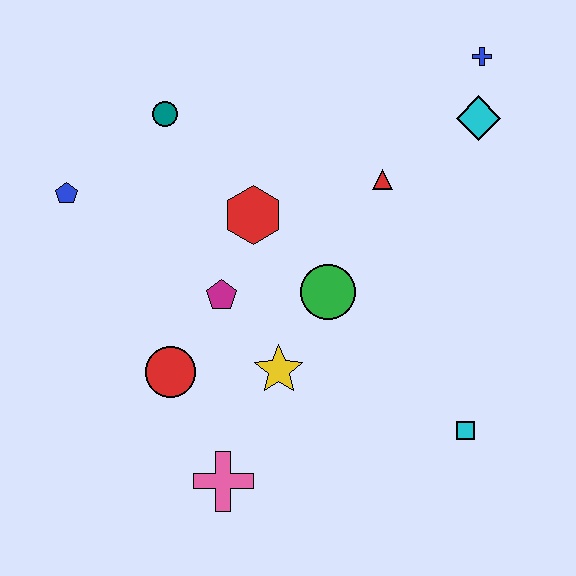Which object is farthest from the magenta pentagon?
The blue cross is farthest from the magenta pentagon.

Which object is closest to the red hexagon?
The magenta pentagon is closest to the red hexagon.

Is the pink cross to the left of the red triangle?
Yes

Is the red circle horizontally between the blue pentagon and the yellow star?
Yes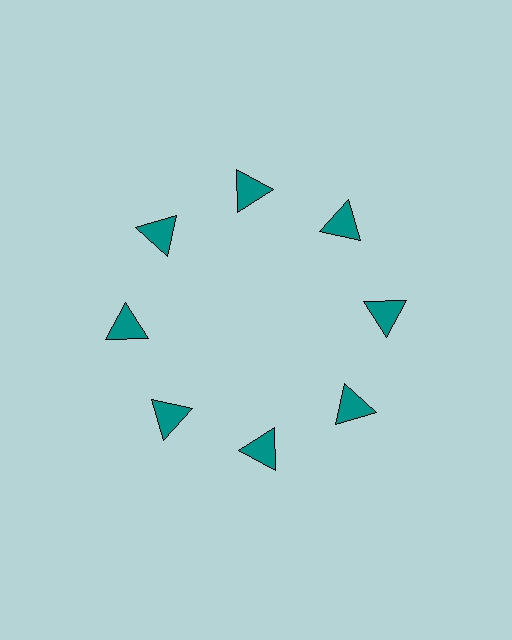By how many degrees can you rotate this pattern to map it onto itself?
The pattern maps onto itself every 45 degrees of rotation.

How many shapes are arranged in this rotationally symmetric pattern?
There are 8 shapes, arranged in 8 groups of 1.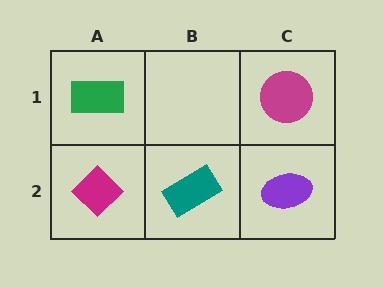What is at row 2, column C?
A purple ellipse.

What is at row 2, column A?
A magenta diamond.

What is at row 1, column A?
A green rectangle.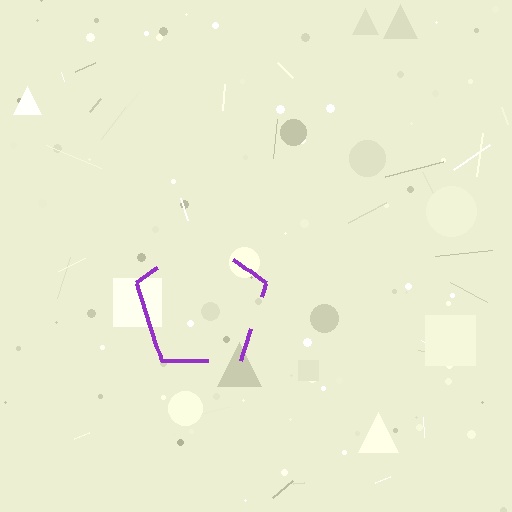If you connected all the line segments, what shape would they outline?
They would outline a pentagon.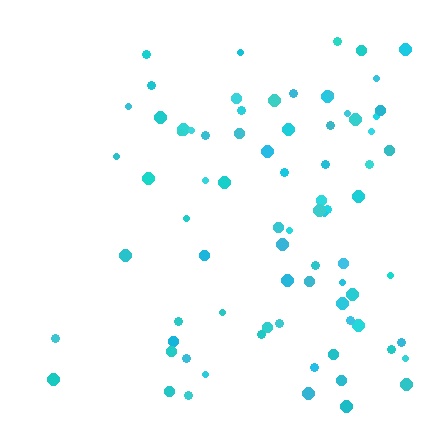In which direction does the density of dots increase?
From left to right, with the right side densest.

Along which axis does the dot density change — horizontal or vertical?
Horizontal.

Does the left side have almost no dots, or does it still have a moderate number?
Still a moderate number, just noticeably fewer than the right.